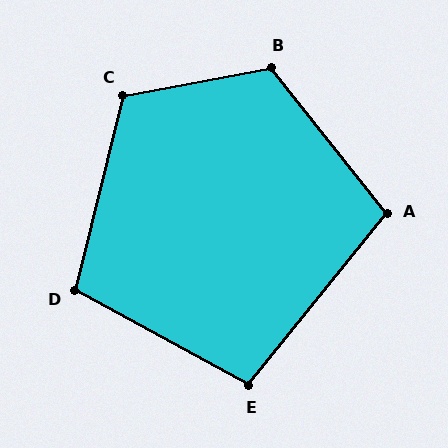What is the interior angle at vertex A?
Approximately 103 degrees (obtuse).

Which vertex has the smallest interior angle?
E, at approximately 100 degrees.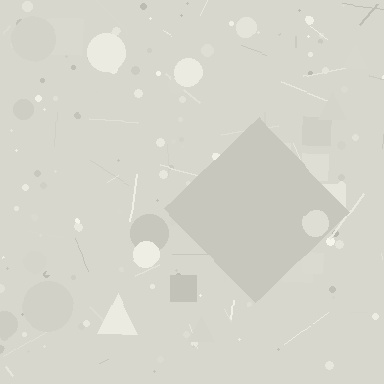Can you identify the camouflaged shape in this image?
The camouflaged shape is a diamond.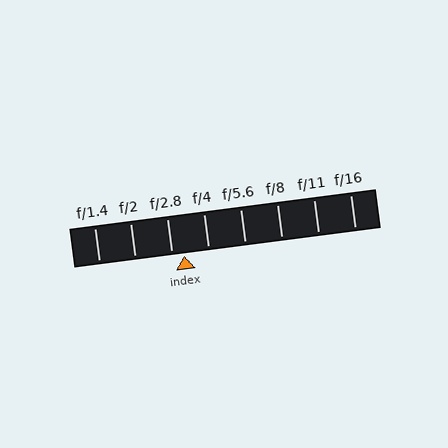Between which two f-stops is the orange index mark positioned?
The index mark is between f/2.8 and f/4.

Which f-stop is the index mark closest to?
The index mark is closest to f/2.8.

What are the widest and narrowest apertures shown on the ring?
The widest aperture shown is f/1.4 and the narrowest is f/16.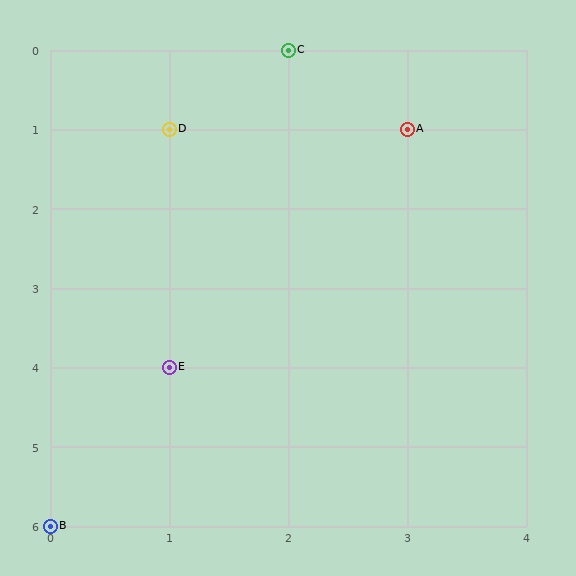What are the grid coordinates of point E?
Point E is at grid coordinates (1, 4).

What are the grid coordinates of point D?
Point D is at grid coordinates (1, 1).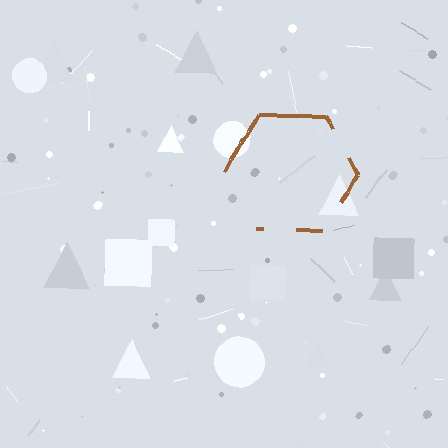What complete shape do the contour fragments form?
The contour fragments form a hexagon.